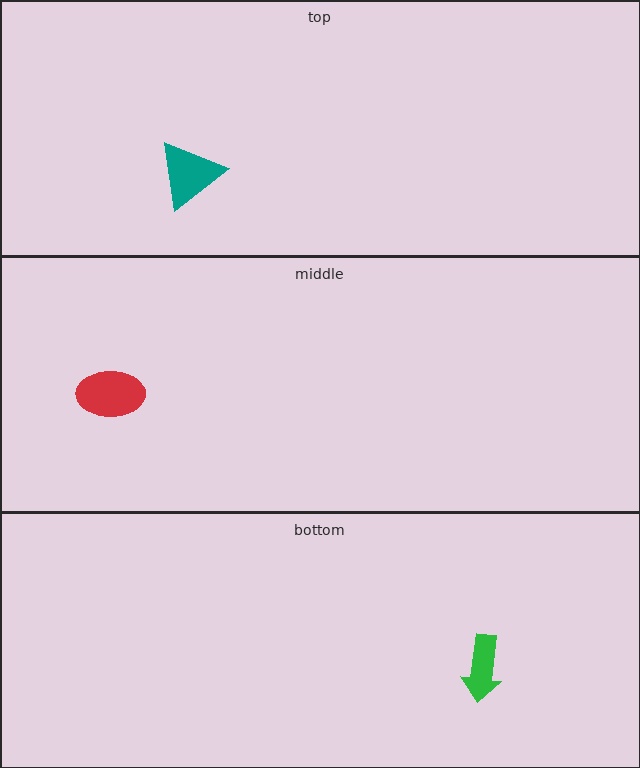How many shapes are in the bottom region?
1.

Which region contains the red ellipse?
The middle region.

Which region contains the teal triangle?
The top region.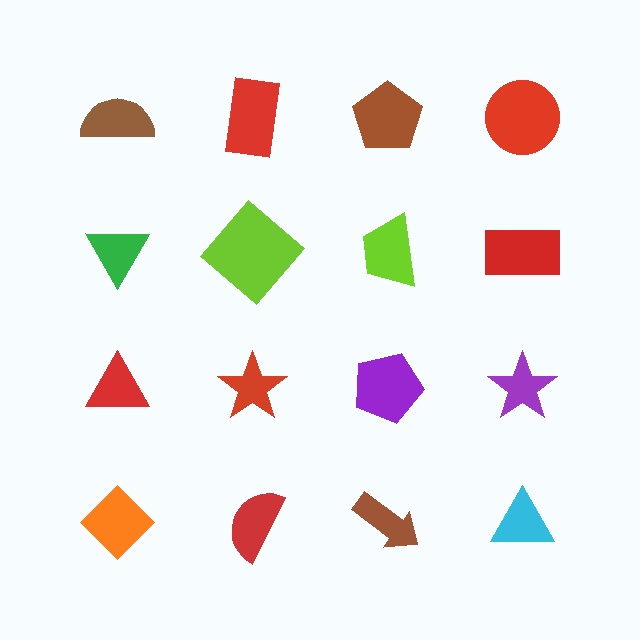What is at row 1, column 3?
A brown pentagon.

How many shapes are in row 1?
4 shapes.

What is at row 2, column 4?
A red rectangle.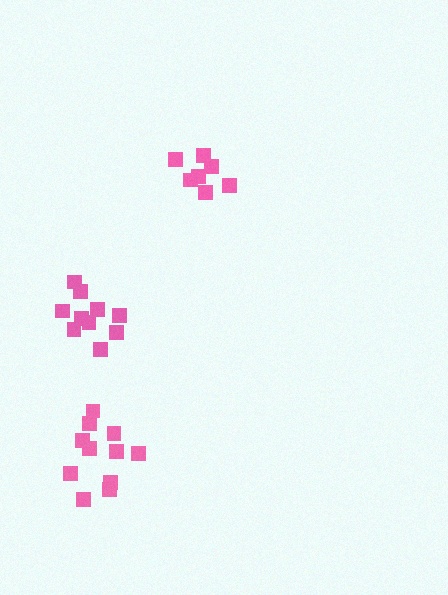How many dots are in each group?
Group 1: 10 dots, Group 2: 7 dots, Group 3: 11 dots (28 total).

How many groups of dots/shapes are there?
There are 3 groups.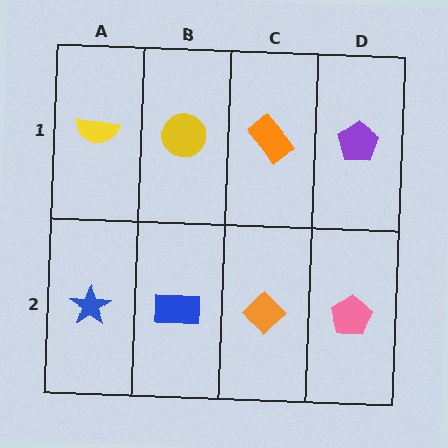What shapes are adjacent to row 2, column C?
An orange rectangle (row 1, column C), a blue rectangle (row 2, column B), a pink pentagon (row 2, column D).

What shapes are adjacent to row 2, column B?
A yellow circle (row 1, column B), a blue star (row 2, column A), an orange diamond (row 2, column C).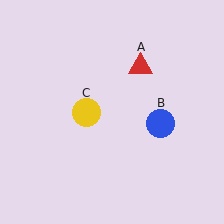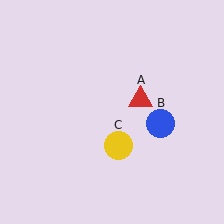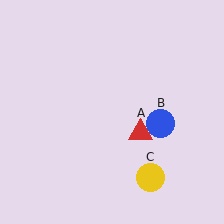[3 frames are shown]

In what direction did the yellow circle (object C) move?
The yellow circle (object C) moved down and to the right.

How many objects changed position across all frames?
2 objects changed position: red triangle (object A), yellow circle (object C).